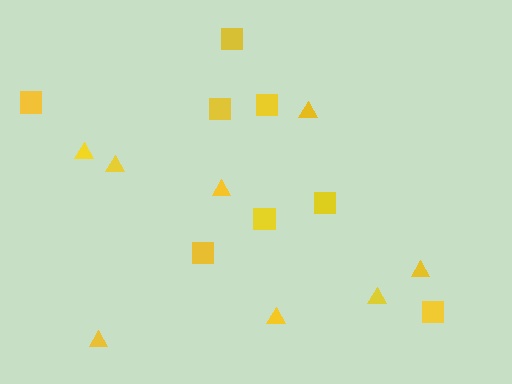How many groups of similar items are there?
There are 2 groups: one group of triangles (8) and one group of squares (8).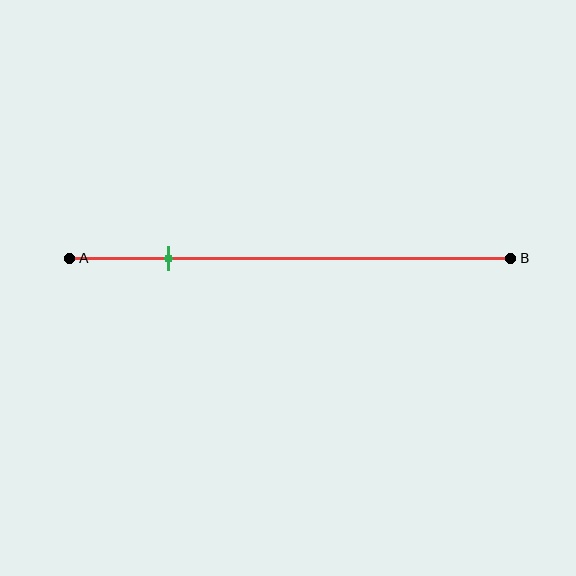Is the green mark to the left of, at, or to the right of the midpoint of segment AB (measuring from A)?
The green mark is to the left of the midpoint of segment AB.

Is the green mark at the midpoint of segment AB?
No, the mark is at about 20% from A, not at the 50% midpoint.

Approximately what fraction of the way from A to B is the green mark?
The green mark is approximately 20% of the way from A to B.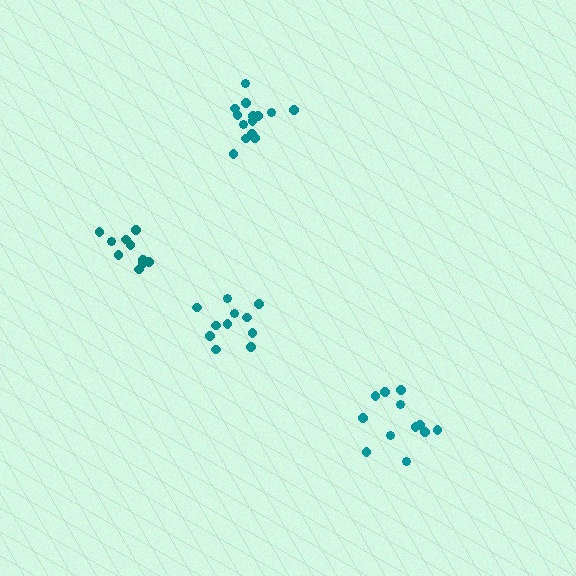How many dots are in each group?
Group 1: 14 dots, Group 2: 12 dots, Group 3: 11 dots, Group 4: 10 dots (47 total).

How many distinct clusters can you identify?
There are 4 distinct clusters.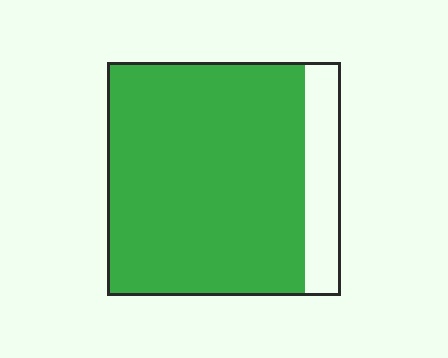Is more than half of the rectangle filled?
Yes.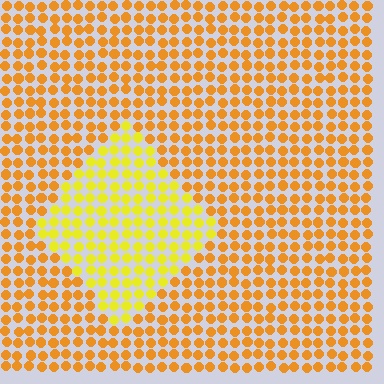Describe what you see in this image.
The image is filled with small orange elements in a uniform arrangement. A diamond-shaped region is visible where the elements are tinted to a slightly different hue, forming a subtle color boundary.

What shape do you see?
I see a diamond.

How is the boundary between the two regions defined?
The boundary is defined purely by a slight shift in hue (about 29 degrees). Spacing, size, and orientation are identical on both sides.